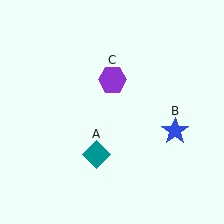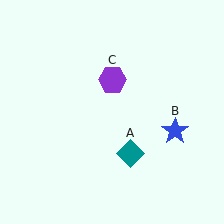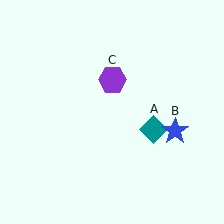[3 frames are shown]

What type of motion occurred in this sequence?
The teal diamond (object A) rotated counterclockwise around the center of the scene.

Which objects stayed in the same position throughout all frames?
Blue star (object B) and purple hexagon (object C) remained stationary.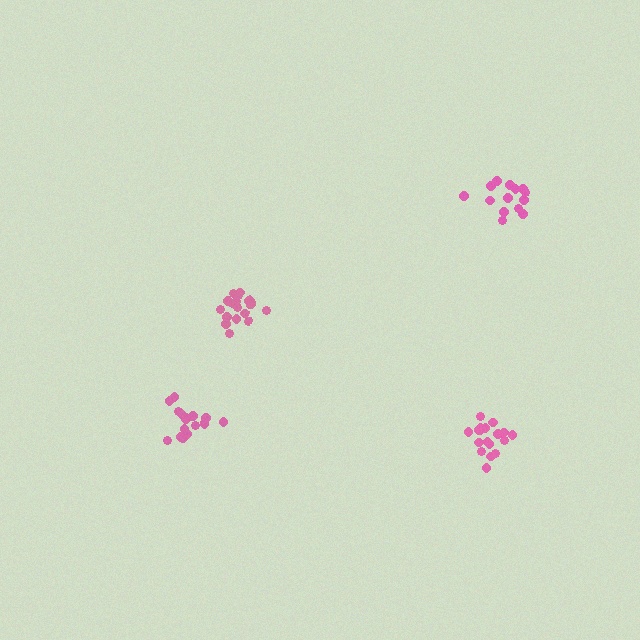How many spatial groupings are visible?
There are 4 spatial groupings.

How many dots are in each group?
Group 1: 18 dots, Group 2: 14 dots, Group 3: 18 dots, Group 4: 18 dots (68 total).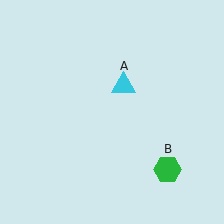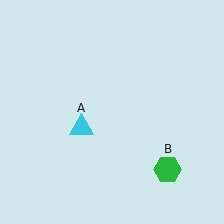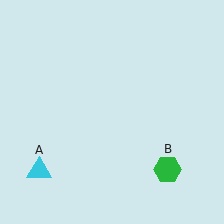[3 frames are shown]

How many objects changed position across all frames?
1 object changed position: cyan triangle (object A).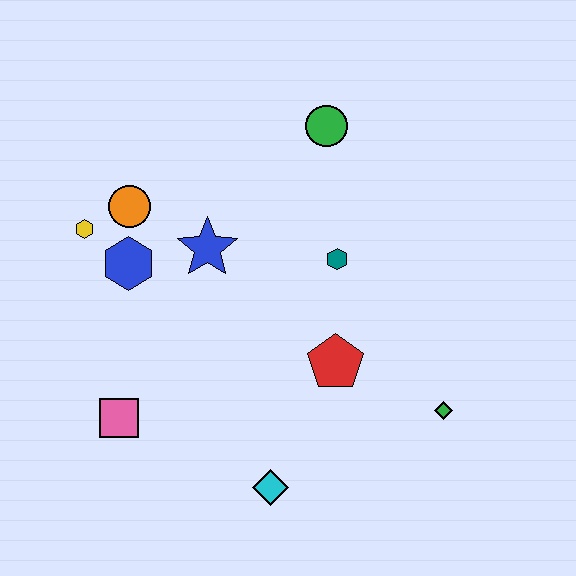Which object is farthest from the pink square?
The green circle is farthest from the pink square.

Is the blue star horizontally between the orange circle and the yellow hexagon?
No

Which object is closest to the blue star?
The blue hexagon is closest to the blue star.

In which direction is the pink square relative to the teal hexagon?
The pink square is to the left of the teal hexagon.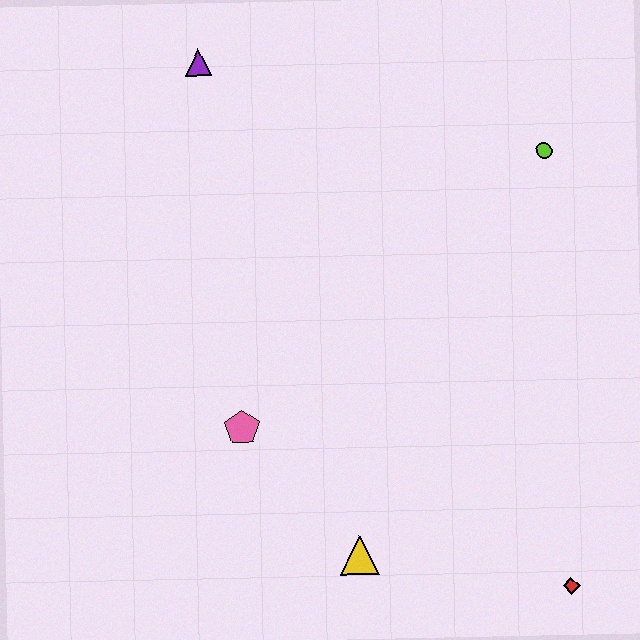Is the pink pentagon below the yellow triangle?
No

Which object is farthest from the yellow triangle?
The purple triangle is farthest from the yellow triangle.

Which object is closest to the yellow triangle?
The pink pentagon is closest to the yellow triangle.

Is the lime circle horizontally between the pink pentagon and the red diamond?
Yes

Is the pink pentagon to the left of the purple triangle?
No